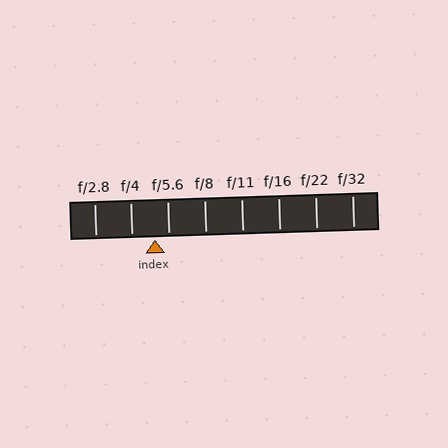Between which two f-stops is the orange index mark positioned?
The index mark is between f/4 and f/5.6.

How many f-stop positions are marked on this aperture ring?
There are 8 f-stop positions marked.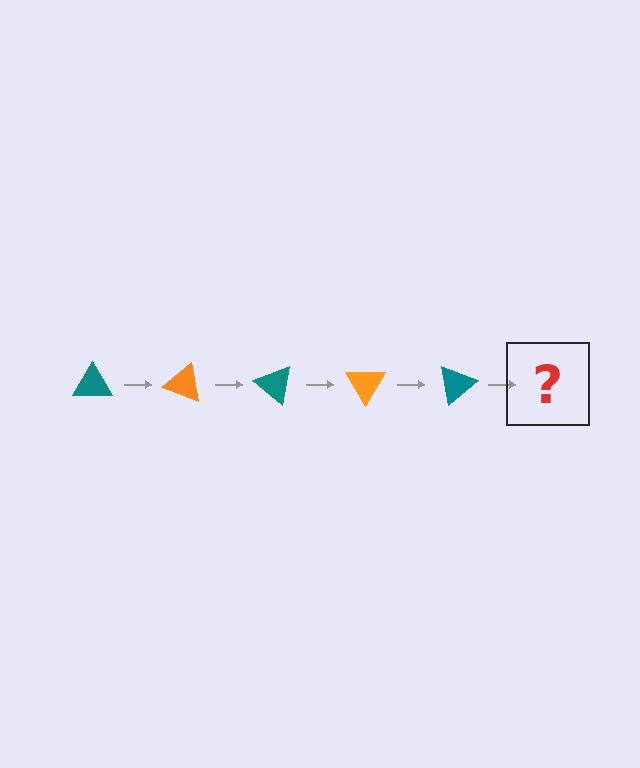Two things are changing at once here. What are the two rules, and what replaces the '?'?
The two rules are that it rotates 20 degrees each step and the color cycles through teal and orange. The '?' should be an orange triangle, rotated 100 degrees from the start.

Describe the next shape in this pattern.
It should be an orange triangle, rotated 100 degrees from the start.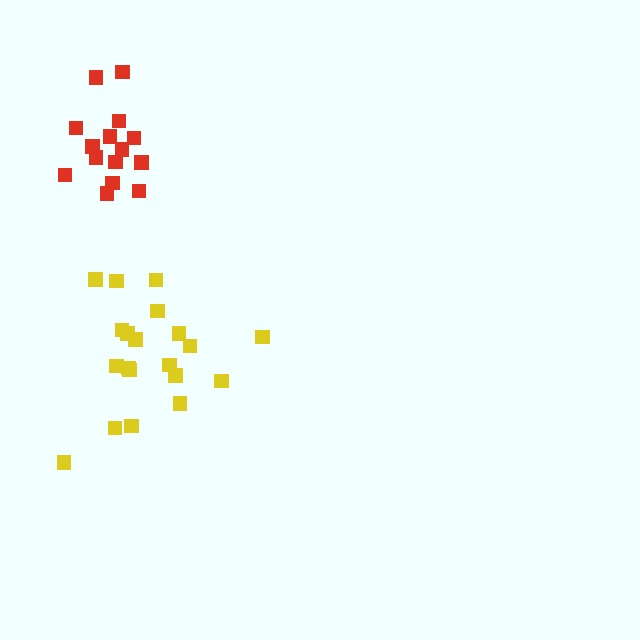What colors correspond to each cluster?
The clusters are colored: yellow, red.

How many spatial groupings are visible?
There are 2 spatial groupings.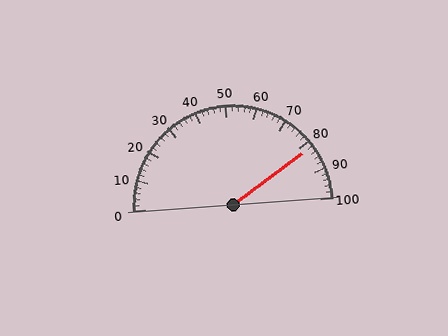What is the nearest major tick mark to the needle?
The nearest major tick mark is 80.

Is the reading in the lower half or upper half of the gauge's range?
The reading is in the upper half of the range (0 to 100).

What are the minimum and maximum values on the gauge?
The gauge ranges from 0 to 100.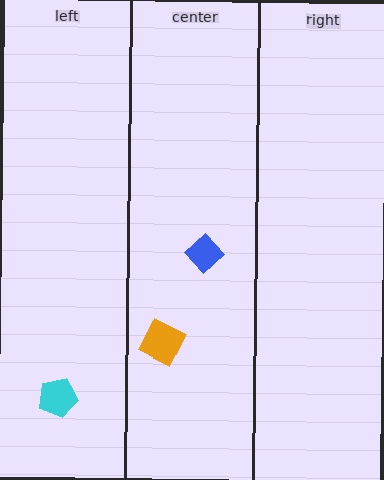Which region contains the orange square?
The center region.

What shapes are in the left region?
The cyan pentagon.